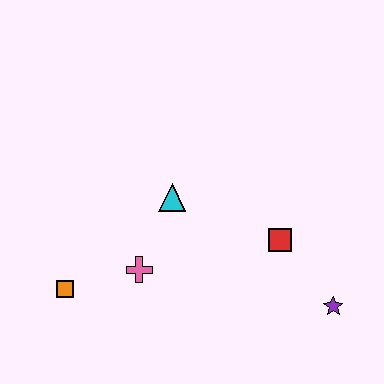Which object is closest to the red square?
The purple star is closest to the red square.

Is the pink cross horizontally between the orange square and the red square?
Yes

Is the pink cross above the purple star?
Yes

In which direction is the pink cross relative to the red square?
The pink cross is to the left of the red square.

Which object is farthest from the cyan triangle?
The purple star is farthest from the cyan triangle.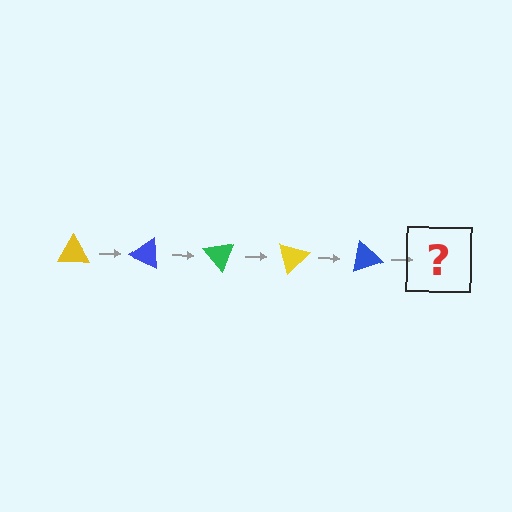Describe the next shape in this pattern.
It should be a green triangle, rotated 125 degrees from the start.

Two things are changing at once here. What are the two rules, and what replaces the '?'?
The two rules are that it rotates 25 degrees each step and the color cycles through yellow, blue, and green. The '?' should be a green triangle, rotated 125 degrees from the start.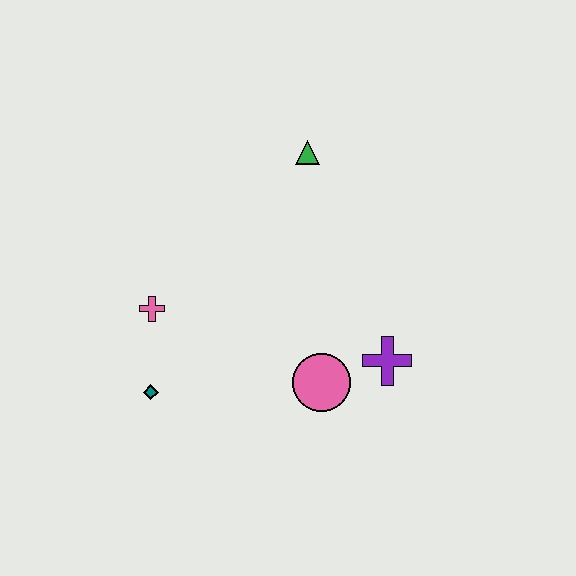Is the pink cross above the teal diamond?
Yes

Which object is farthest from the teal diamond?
The green triangle is farthest from the teal diamond.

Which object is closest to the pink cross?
The teal diamond is closest to the pink cross.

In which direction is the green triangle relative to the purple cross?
The green triangle is above the purple cross.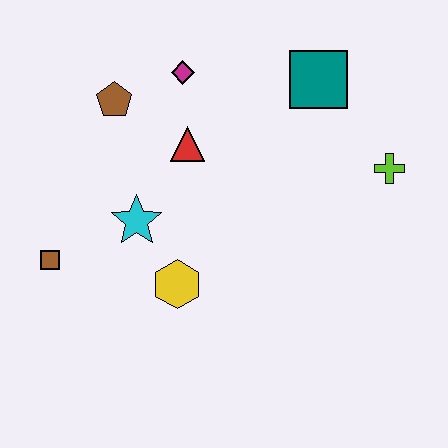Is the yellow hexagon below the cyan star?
Yes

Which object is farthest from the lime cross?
The brown square is farthest from the lime cross.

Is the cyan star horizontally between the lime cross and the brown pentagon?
Yes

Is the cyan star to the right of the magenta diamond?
No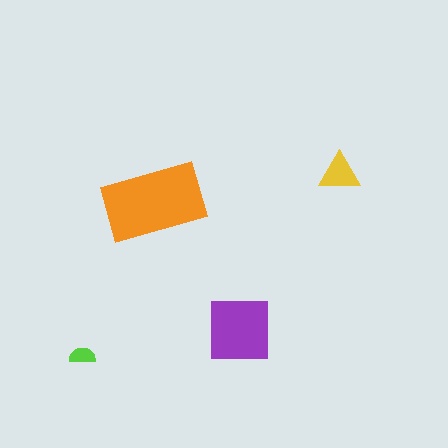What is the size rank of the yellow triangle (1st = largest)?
3rd.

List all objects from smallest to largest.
The lime semicircle, the yellow triangle, the purple square, the orange rectangle.